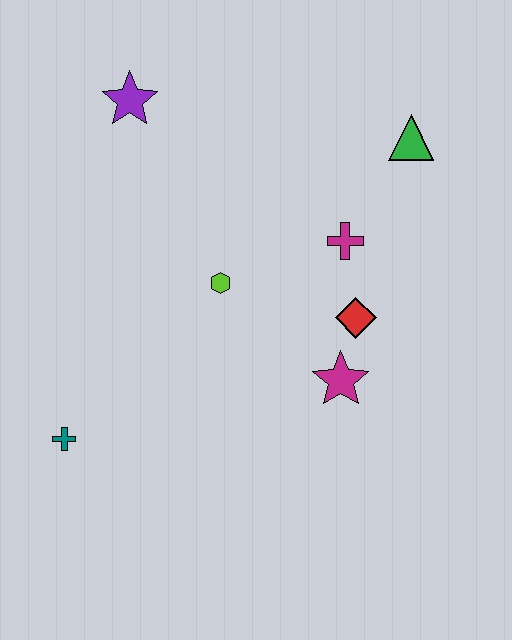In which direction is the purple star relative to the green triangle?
The purple star is to the left of the green triangle.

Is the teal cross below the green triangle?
Yes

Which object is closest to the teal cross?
The lime hexagon is closest to the teal cross.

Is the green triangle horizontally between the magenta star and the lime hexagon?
No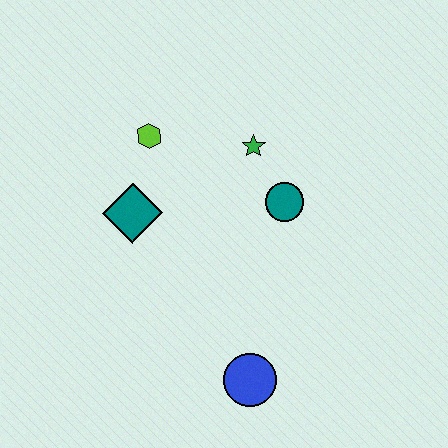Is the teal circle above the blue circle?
Yes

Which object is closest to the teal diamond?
The lime hexagon is closest to the teal diamond.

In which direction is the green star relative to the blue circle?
The green star is above the blue circle.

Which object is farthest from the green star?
The blue circle is farthest from the green star.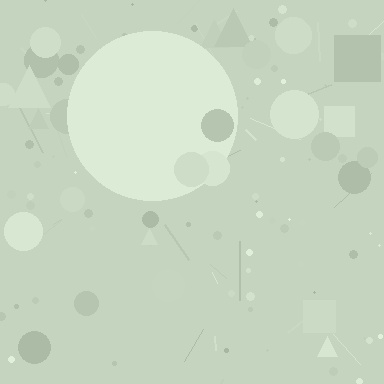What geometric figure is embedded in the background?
A circle is embedded in the background.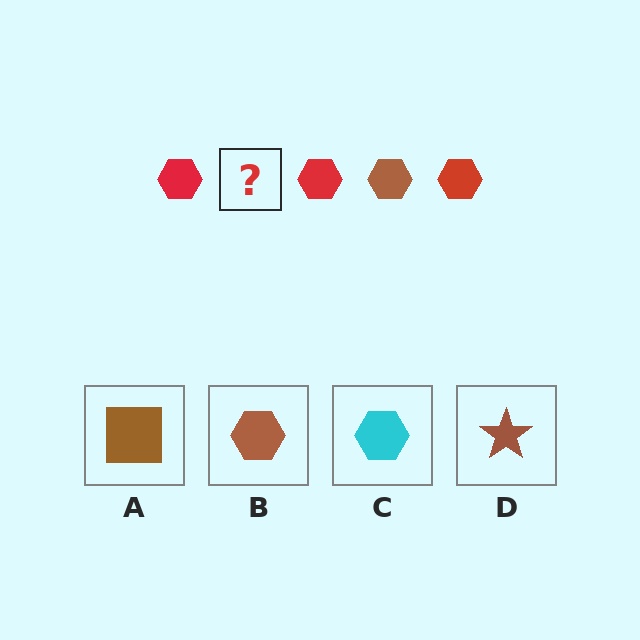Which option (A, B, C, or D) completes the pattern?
B.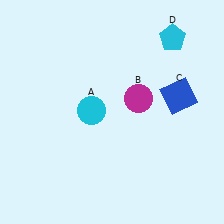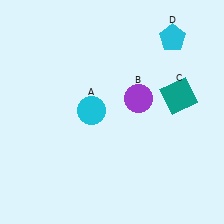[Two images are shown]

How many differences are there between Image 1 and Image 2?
There are 2 differences between the two images.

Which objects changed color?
B changed from magenta to purple. C changed from blue to teal.